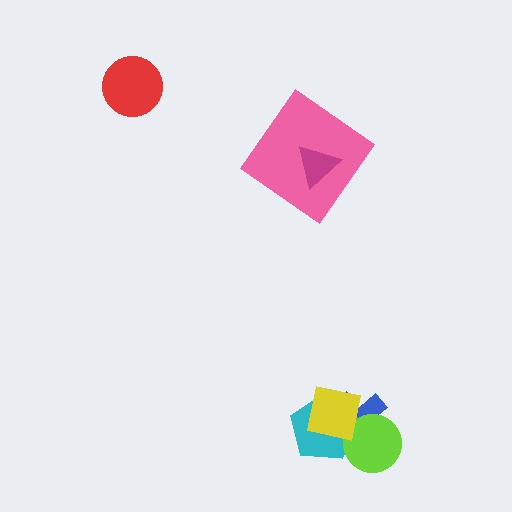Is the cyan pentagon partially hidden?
Yes, it is partially covered by another shape.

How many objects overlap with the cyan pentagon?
3 objects overlap with the cyan pentagon.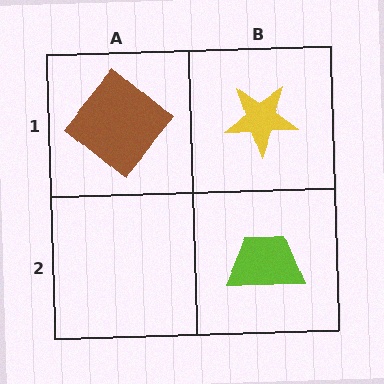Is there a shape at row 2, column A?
No, that cell is empty.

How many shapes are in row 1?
2 shapes.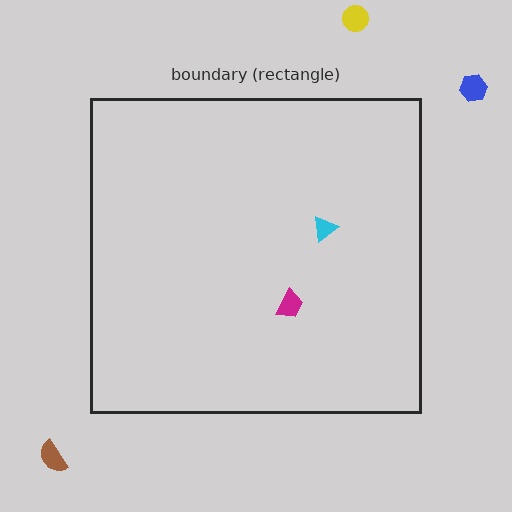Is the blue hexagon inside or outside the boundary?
Outside.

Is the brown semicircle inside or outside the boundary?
Outside.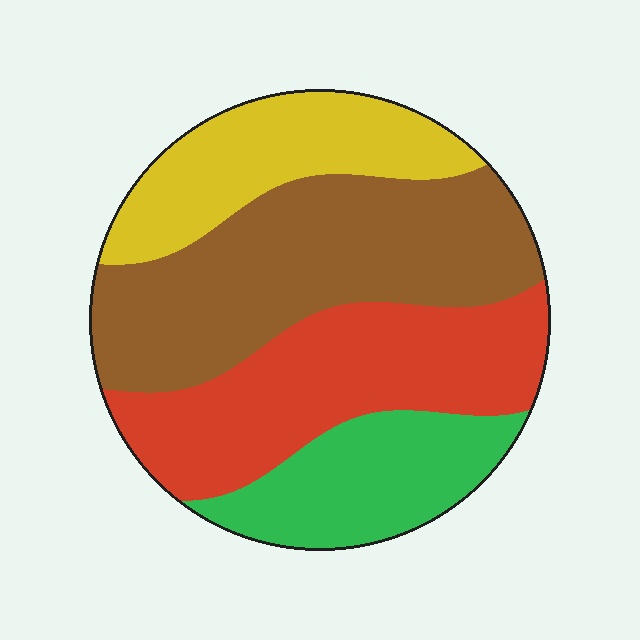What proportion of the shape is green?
Green takes up about one sixth (1/6) of the shape.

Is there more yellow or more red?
Red.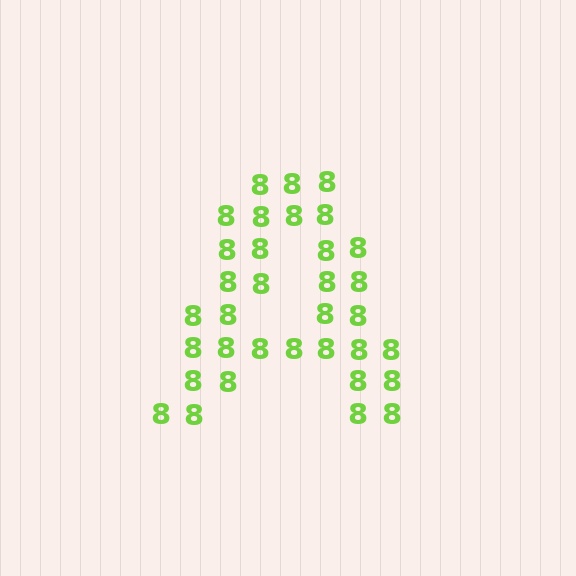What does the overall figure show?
The overall figure shows the letter A.